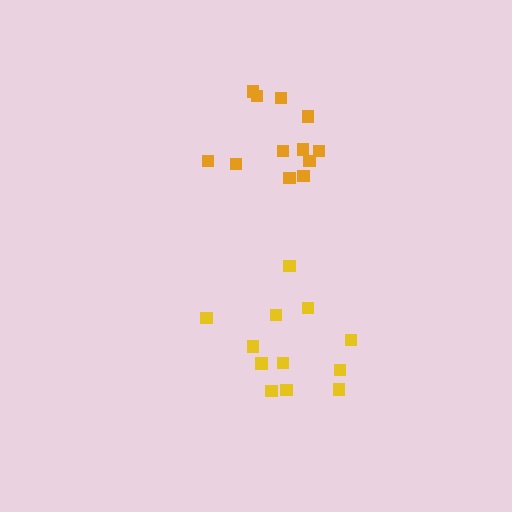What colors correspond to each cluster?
The clusters are colored: yellow, orange.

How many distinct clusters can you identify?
There are 2 distinct clusters.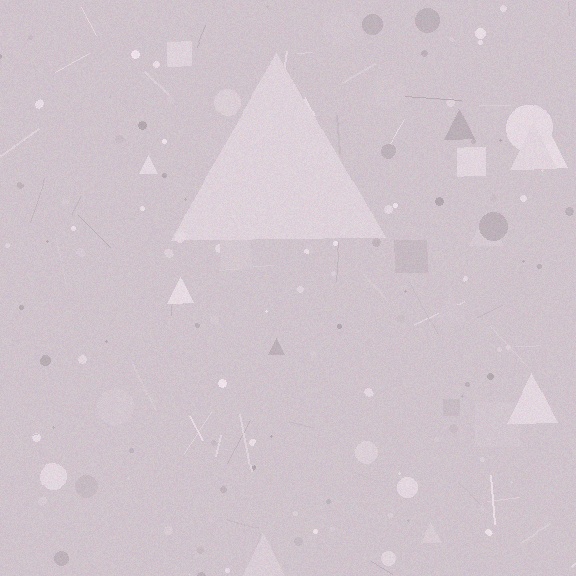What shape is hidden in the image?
A triangle is hidden in the image.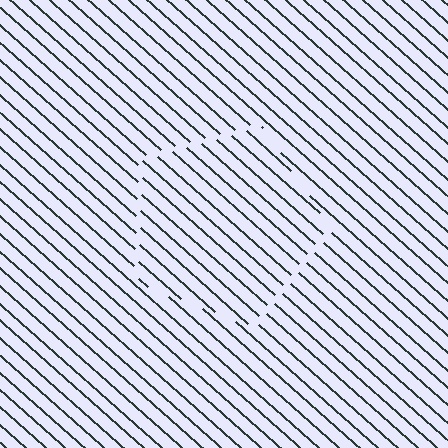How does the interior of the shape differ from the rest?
The interior of the shape contains the same grating, shifted by half a period — the contour is defined by the phase discontinuity where line-ends from the inner and outer gratings abut.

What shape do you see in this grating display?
An illusory pentagon. The interior of the shape contains the same grating, shifted by half a period — the contour is defined by the phase discontinuity where line-ends from the inner and outer gratings abut.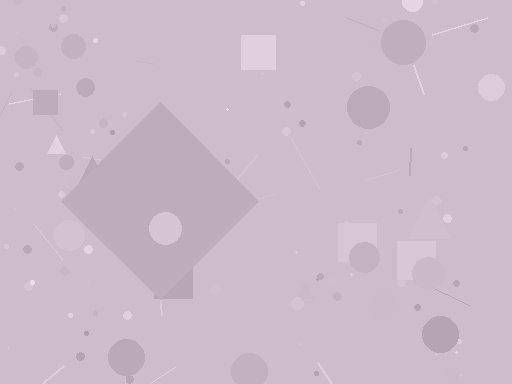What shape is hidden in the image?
A diamond is hidden in the image.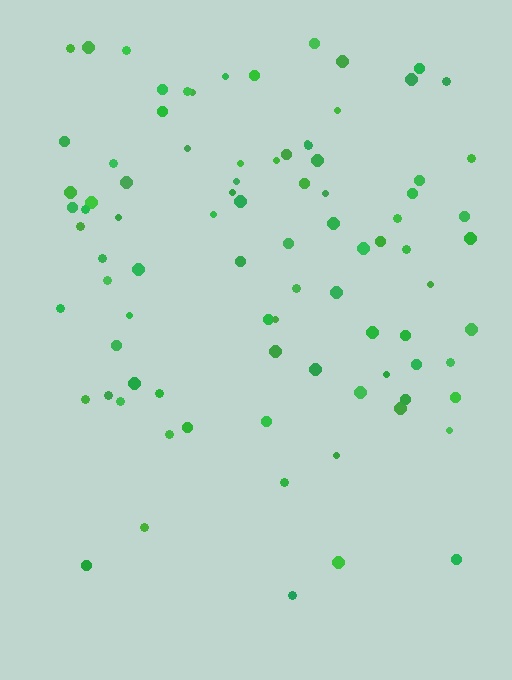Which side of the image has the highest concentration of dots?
The top.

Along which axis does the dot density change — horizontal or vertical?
Vertical.